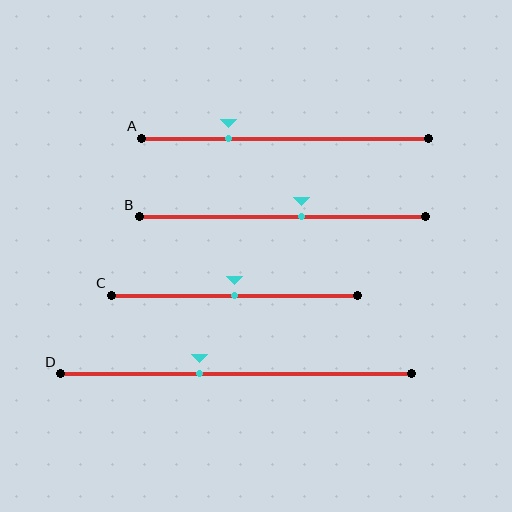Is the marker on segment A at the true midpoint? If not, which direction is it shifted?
No, the marker on segment A is shifted to the left by about 20% of the segment length.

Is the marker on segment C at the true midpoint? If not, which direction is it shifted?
Yes, the marker on segment C is at the true midpoint.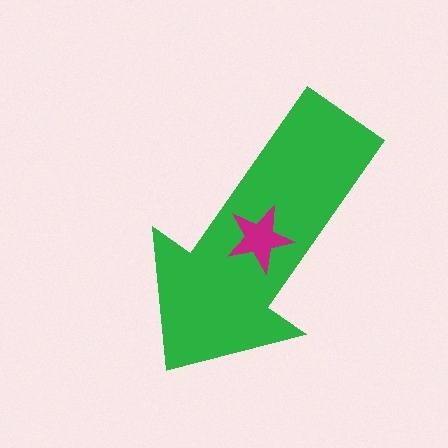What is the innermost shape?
The magenta star.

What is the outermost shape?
The green arrow.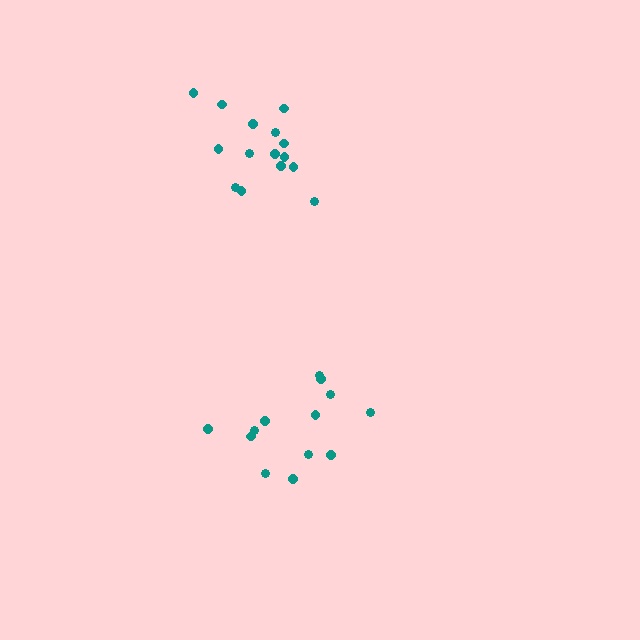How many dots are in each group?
Group 1: 13 dots, Group 2: 15 dots (28 total).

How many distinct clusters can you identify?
There are 2 distinct clusters.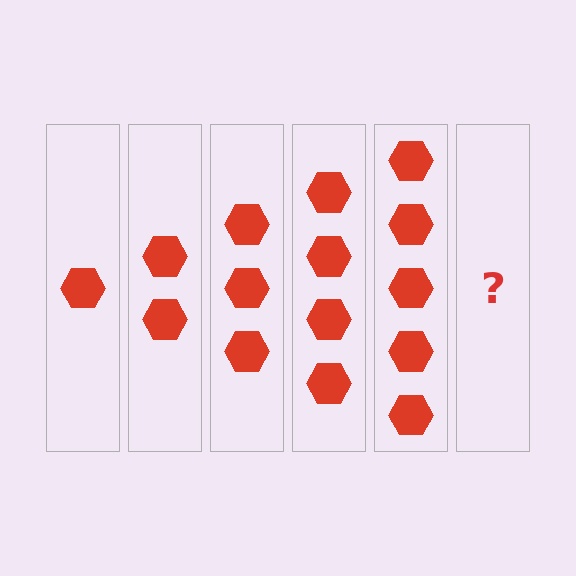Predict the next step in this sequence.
The next step is 6 hexagons.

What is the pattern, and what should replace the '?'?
The pattern is that each step adds one more hexagon. The '?' should be 6 hexagons.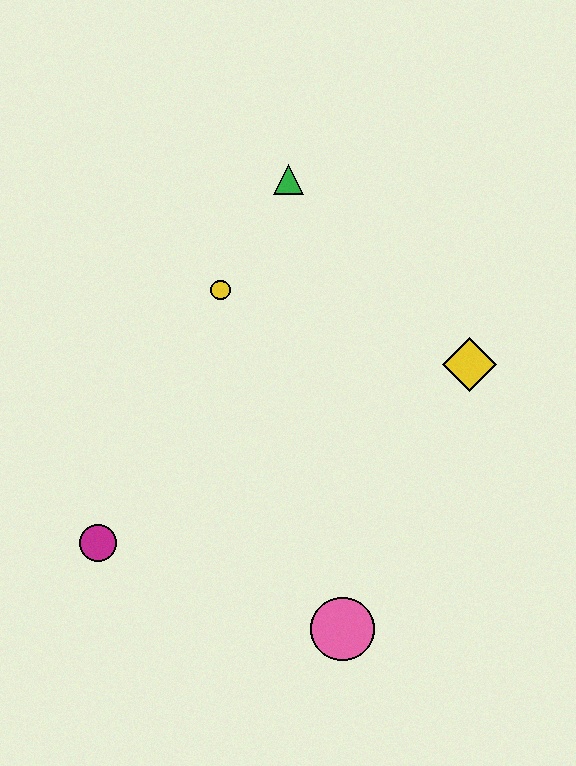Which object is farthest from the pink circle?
The green triangle is farthest from the pink circle.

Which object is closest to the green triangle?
The yellow circle is closest to the green triangle.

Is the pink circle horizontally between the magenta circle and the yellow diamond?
Yes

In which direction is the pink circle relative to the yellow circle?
The pink circle is below the yellow circle.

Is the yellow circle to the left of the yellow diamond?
Yes